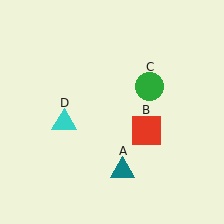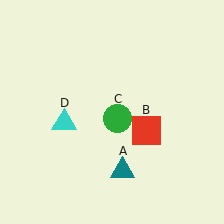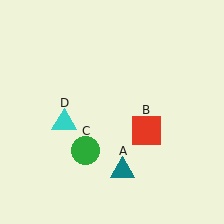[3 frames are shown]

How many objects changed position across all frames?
1 object changed position: green circle (object C).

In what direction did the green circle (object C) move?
The green circle (object C) moved down and to the left.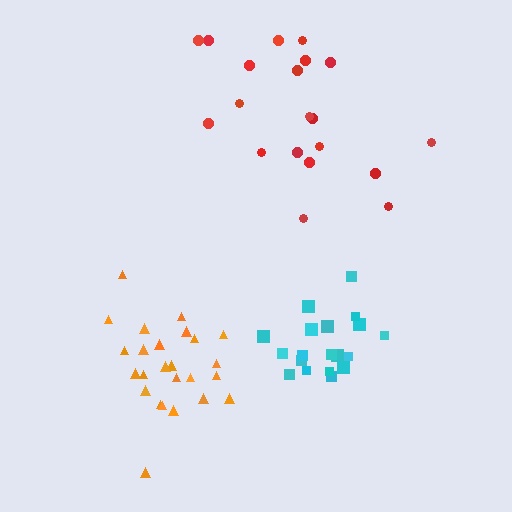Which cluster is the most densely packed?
Cyan.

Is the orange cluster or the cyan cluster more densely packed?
Cyan.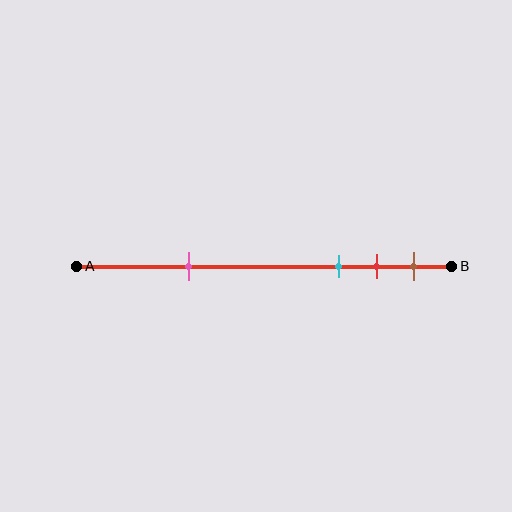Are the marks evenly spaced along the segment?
No, the marks are not evenly spaced.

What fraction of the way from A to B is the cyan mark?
The cyan mark is approximately 70% (0.7) of the way from A to B.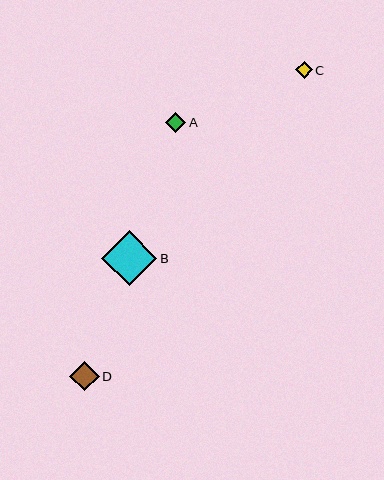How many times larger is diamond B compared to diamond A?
Diamond B is approximately 2.7 times the size of diamond A.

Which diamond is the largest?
Diamond B is the largest with a size of approximately 55 pixels.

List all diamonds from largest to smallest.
From largest to smallest: B, D, A, C.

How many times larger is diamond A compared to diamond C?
Diamond A is approximately 1.2 times the size of diamond C.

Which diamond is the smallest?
Diamond C is the smallest with a size of approximately 17 pixels.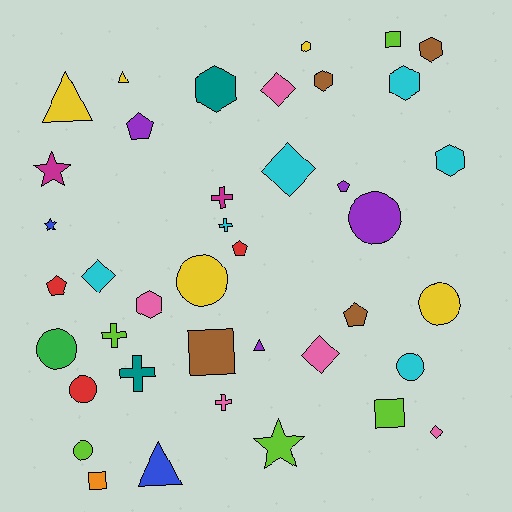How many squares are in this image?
There are 4 squares.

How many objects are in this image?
There are 40 objects.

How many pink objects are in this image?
There are 5 pink objects.